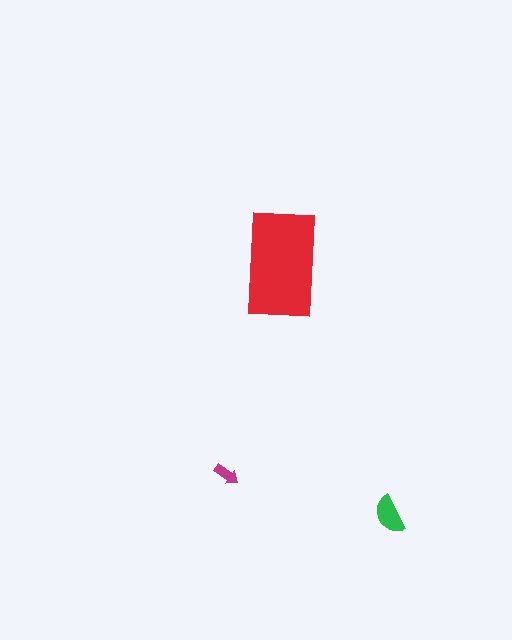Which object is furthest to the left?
The magenta arrow is leftmost.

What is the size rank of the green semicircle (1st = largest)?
2nd.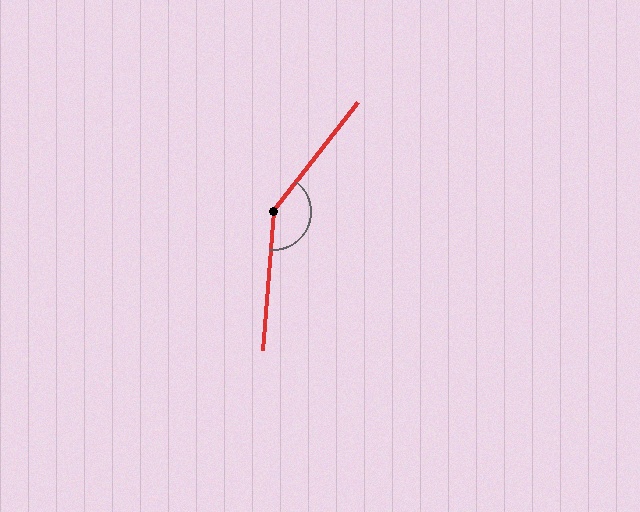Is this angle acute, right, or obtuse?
It is obtuse.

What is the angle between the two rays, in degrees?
Approximately 147 degrees.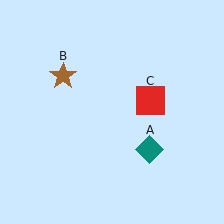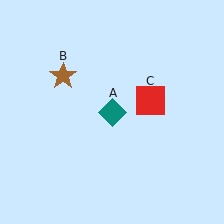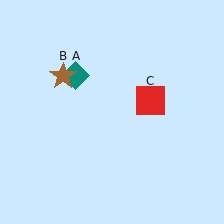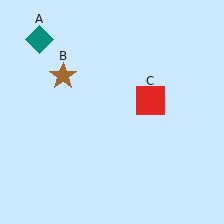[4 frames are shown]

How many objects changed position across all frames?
1 object changed position: teal diamond (object A).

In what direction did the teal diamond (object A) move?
The teal diamond (object A) moved up and to the left.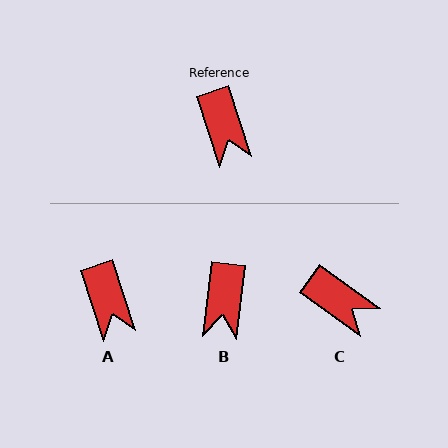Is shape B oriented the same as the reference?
No, it is off by about 25 degrees.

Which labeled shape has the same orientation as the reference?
A.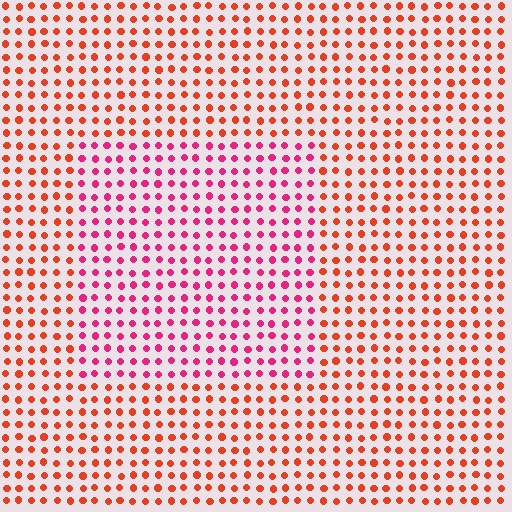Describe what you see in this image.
The image is filled with small red elements in a uniform arrangement. A rectangle-shaped region is visible where the elements are tinted to a slightly different hue, forming a subtle color boundary.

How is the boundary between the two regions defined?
The boundary is defined purely by a slight shift in hue (about 38 degrees). Spacing, size, and orientation are identical on both sides.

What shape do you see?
I see a rectangle.